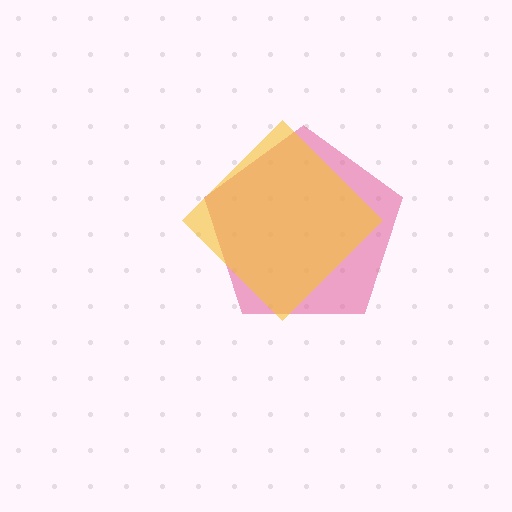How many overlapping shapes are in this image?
There are 2 overlapping shapes in the image.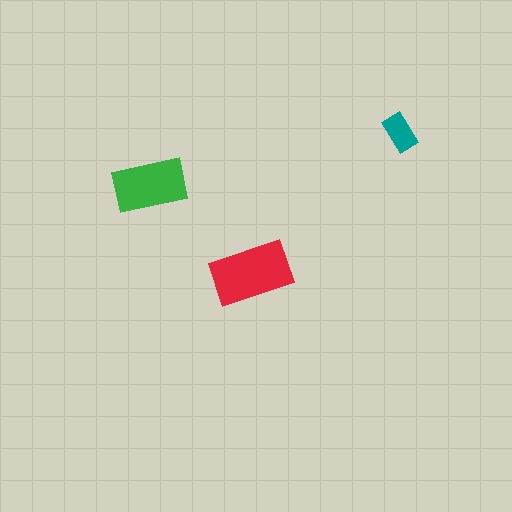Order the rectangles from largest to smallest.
the red one, the green one, the teal one.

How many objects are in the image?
There are 3 objects in the image.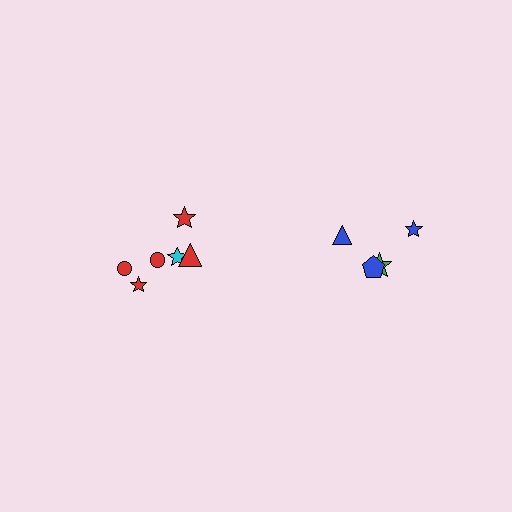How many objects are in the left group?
There are 6 objects.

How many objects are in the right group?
There are 4 objects.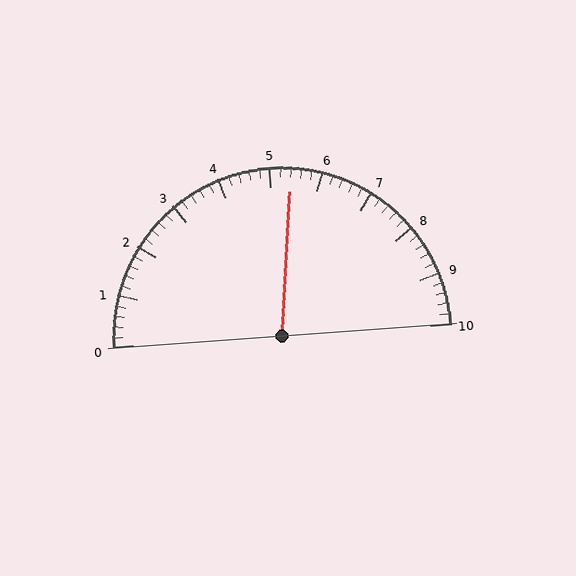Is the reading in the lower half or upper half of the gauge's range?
The reading is in the upper half of the range (0 to 10).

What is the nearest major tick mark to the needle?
The nearest major tick mark is 5.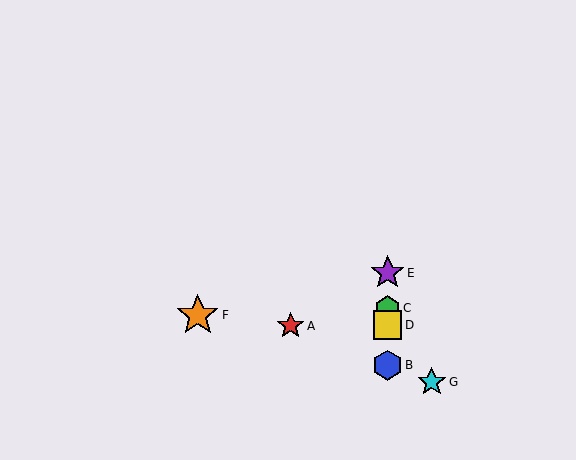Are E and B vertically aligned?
Yes, both are at x≈388.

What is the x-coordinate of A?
Object A is at x≈291.